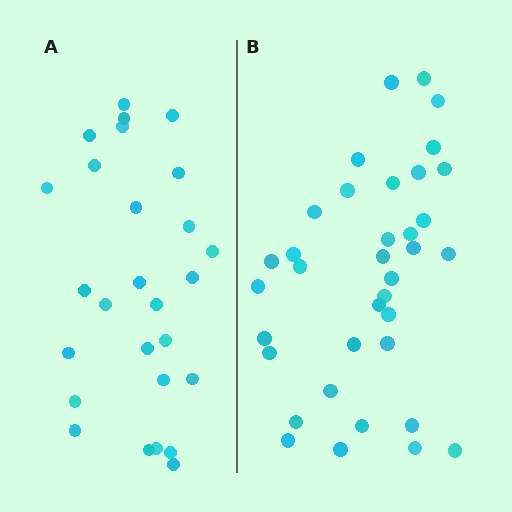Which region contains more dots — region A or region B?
Region B (the right region) has more dots.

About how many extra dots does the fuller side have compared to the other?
Region B has roughly 8 or so more dots than region A.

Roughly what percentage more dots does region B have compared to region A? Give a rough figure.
About 35% more.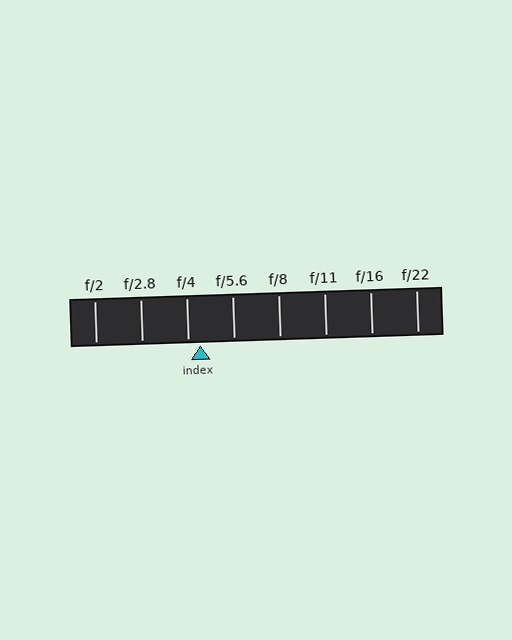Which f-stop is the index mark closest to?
The index mark is closest to f/4.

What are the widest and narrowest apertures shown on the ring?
The widest aperture shown is f/2 and the narrowest is f/22.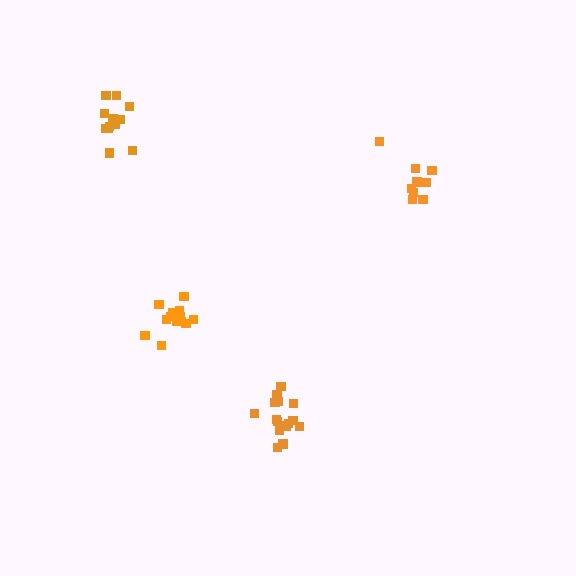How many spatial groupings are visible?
There are 4 spatial groupings.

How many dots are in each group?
Group 1: 15 dots, Group 2: 13 dots, Group 3: 15 dots, Group 4: 10 dots (53 total).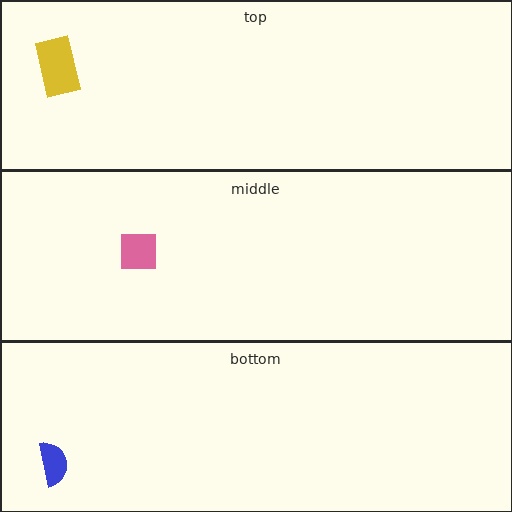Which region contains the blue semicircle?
The bottom region.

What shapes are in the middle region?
The pink square.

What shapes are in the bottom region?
The blue semicircle.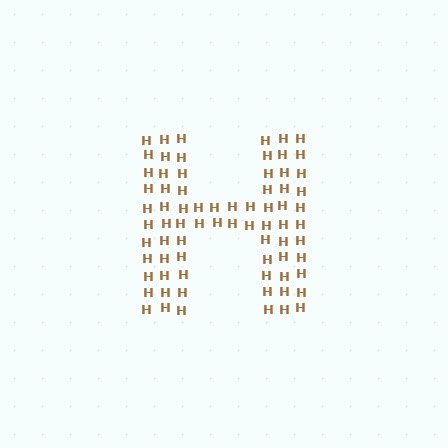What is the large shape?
The large shape is the letter H.